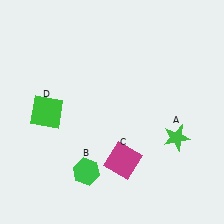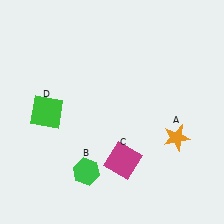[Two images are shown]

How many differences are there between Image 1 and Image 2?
There is 1 difference between the two images.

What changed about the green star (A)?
In Image 1, A is green. In Image 2, it changed to orange.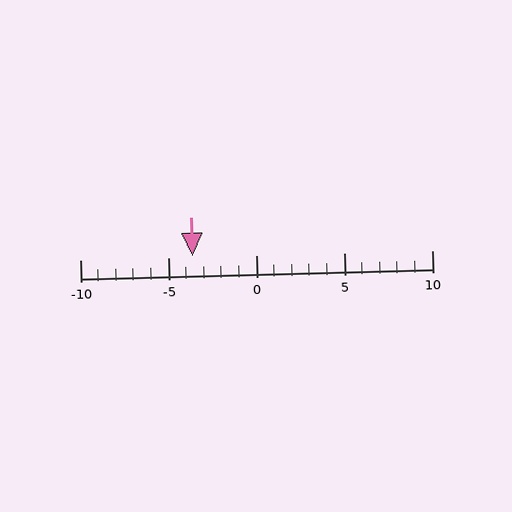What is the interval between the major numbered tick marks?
The major tick marks are spaced 5 units apart.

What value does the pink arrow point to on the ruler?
The pink arrow points to approximately -4.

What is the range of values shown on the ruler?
The ruler shows values from -10 to 10.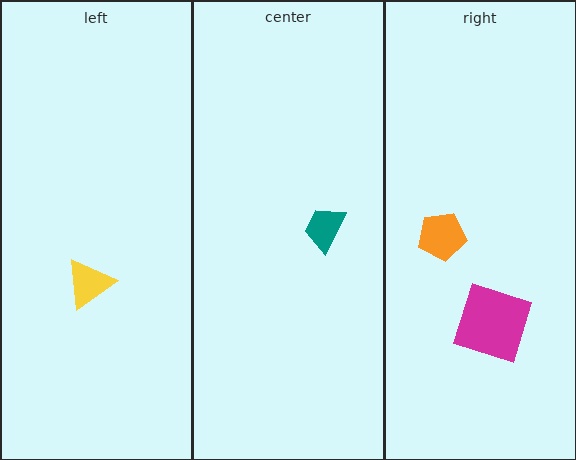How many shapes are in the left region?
1.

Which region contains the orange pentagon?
The right region.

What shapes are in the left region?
The yellow triangle.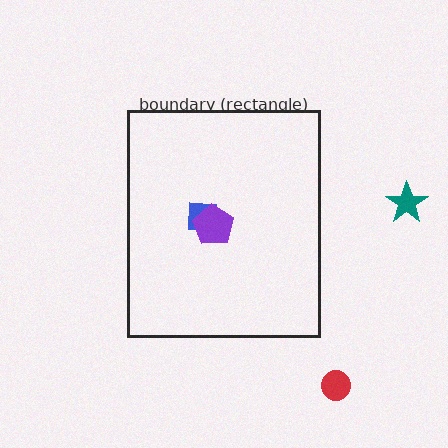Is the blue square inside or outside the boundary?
Inside.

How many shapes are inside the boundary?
2 inside, 2 outside.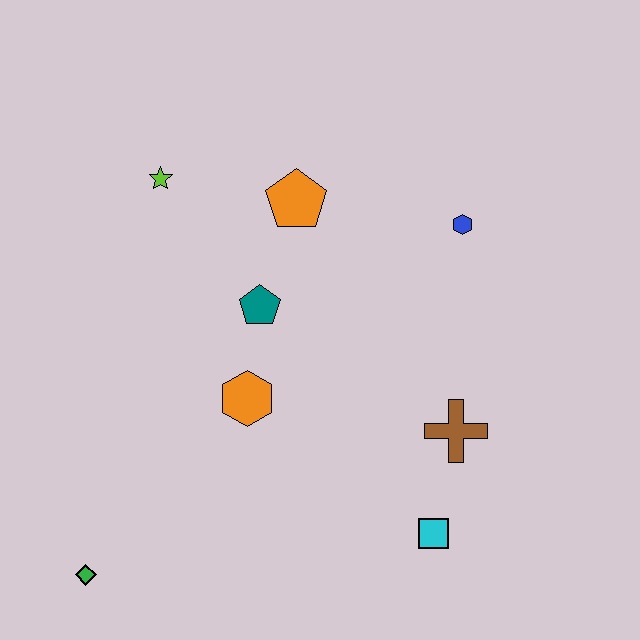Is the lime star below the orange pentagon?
No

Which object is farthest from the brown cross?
The green diamond is farthest from the brown cross.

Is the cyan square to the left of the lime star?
No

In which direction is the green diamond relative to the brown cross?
The green diamond is to the left of the brown cross.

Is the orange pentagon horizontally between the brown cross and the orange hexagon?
Yes